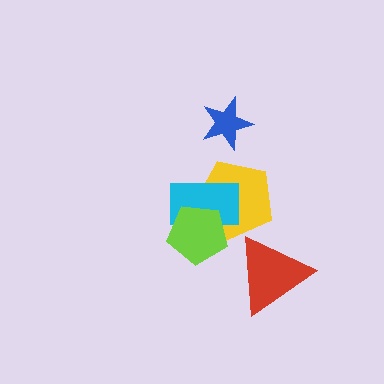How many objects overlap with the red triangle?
0 objects overlap with the red triangle.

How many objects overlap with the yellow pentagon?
2 objects overlap with the yellow pentagon.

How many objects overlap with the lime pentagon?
2 objects overlap with the lime pentagon.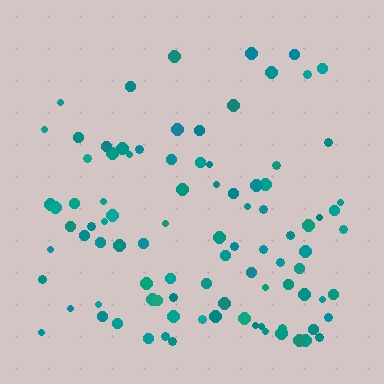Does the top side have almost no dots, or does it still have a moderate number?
Still a moderate number, just noticeably fewer than the bottom.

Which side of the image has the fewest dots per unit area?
The top.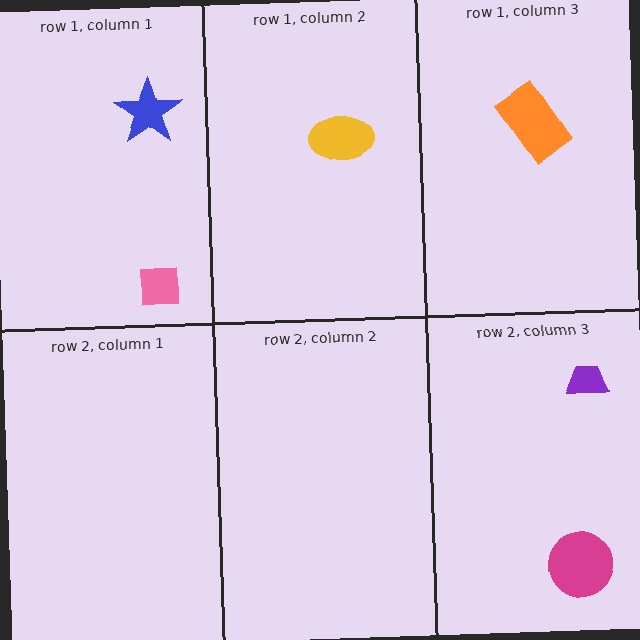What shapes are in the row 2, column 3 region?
The purple trapezoid, the magenta circle.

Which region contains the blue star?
The row 1, column 1 region.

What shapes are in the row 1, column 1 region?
The blue star, the pink square.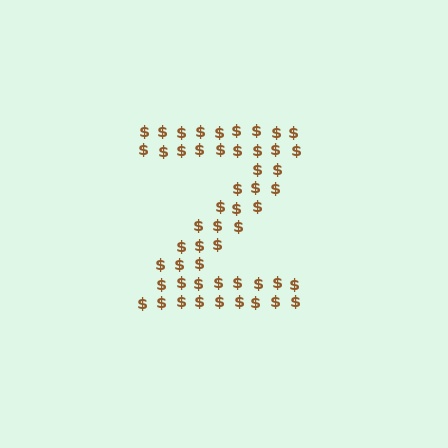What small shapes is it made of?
It is made of small dollar signs.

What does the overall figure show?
The overall figure shows the letter Z.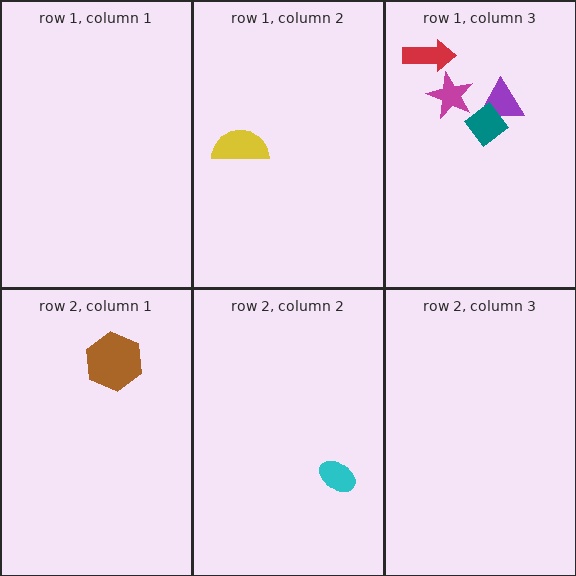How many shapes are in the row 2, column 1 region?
1.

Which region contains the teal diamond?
The row 1, column 3 region.